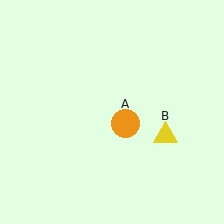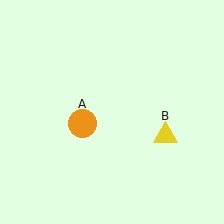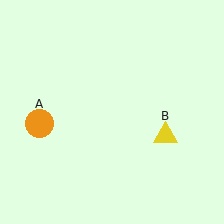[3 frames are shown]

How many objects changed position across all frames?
1 object changed position: orange circle (object A).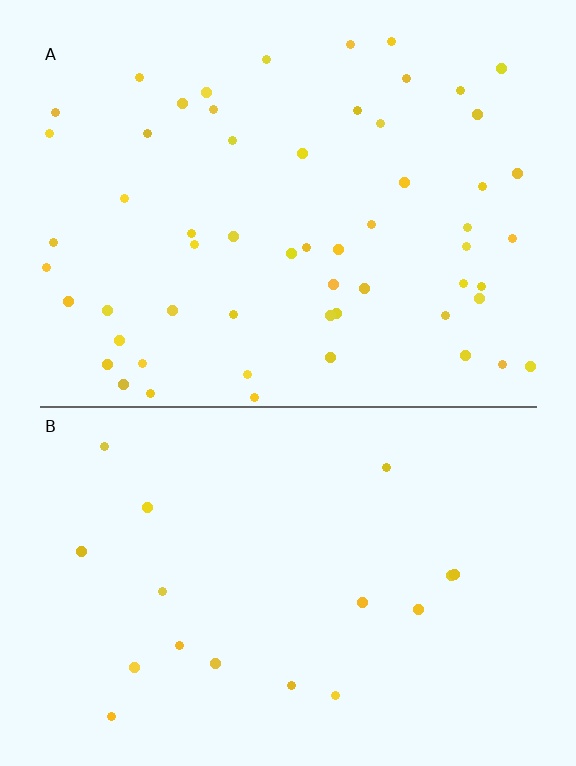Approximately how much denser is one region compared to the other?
Approximately 3.3× — region A over region B.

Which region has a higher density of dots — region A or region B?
A (the top).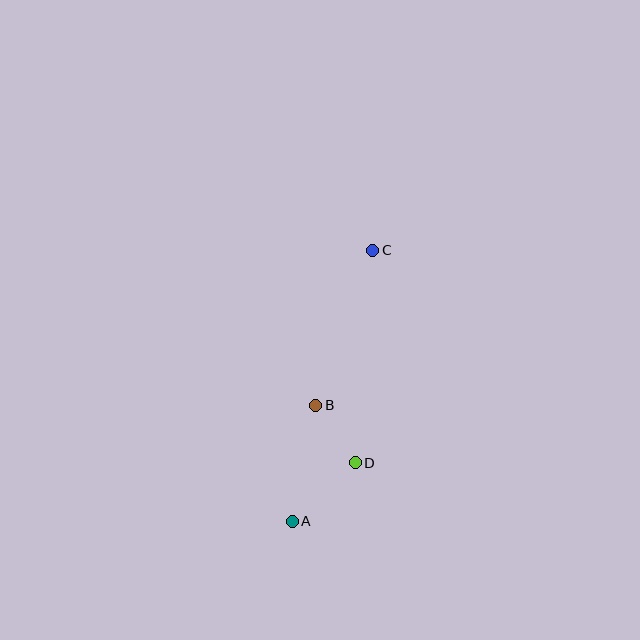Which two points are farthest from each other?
Points A and C are farthest from each other.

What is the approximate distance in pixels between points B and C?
The distance between B and C is approximately 165 pixels.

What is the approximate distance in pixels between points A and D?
The distance between A and D is approximately 86 pixels.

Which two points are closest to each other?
Points B and D are closest to each other.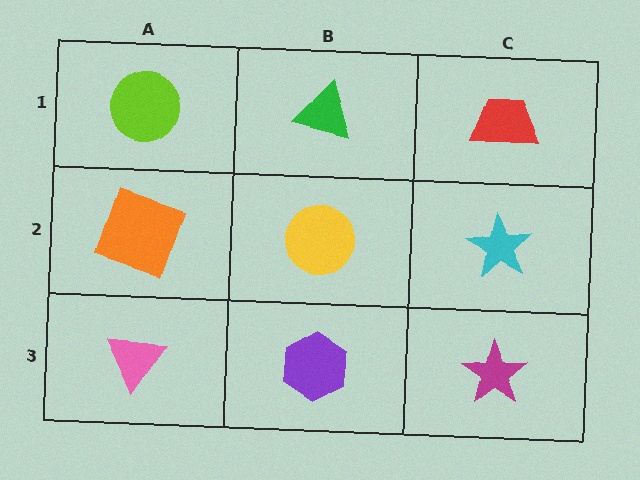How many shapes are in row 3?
3 shapes.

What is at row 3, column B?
A purple hexagon.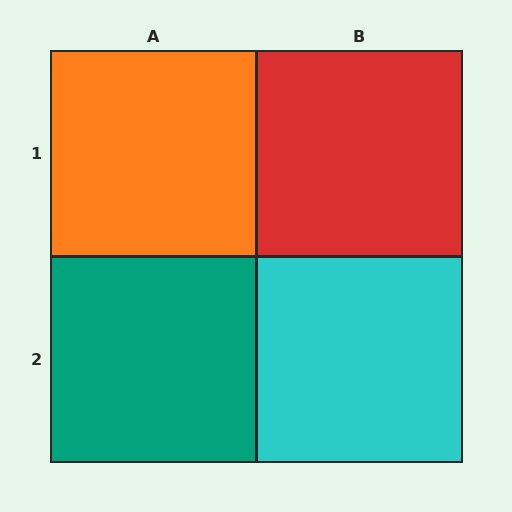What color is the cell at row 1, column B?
Red.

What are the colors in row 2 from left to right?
Teal, cyan.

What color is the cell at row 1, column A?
Orange.